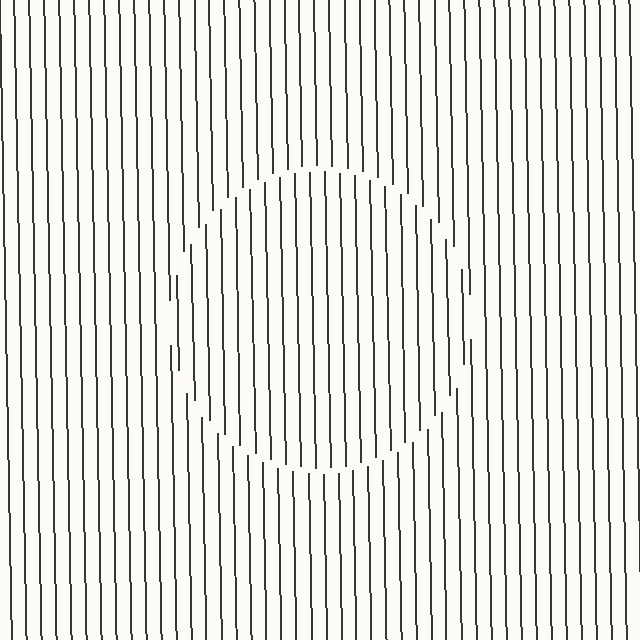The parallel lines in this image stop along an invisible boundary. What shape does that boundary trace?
An illusory circle. The interior of the shape contains the same grating, shifted by half a period — the contour is defined by the phase discontinuity where line-ends from the inner and outer gratings abut.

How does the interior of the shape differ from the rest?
The interior of the shape contains the same grating, shifted by half a period — the contour is defined by the phase discontinuity where line-ends from the inner and outer gratings abut.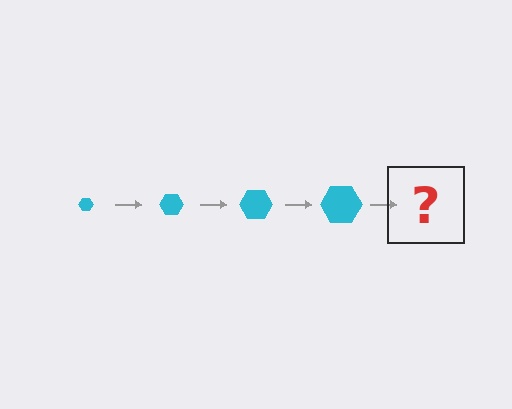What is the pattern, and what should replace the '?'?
The pattern is that the hexagon gets progressively larger each step. The '?' should be a cyan hexagon, larger than the previous one.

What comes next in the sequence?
The next element should be a cyan hexagon, larger than the previous one.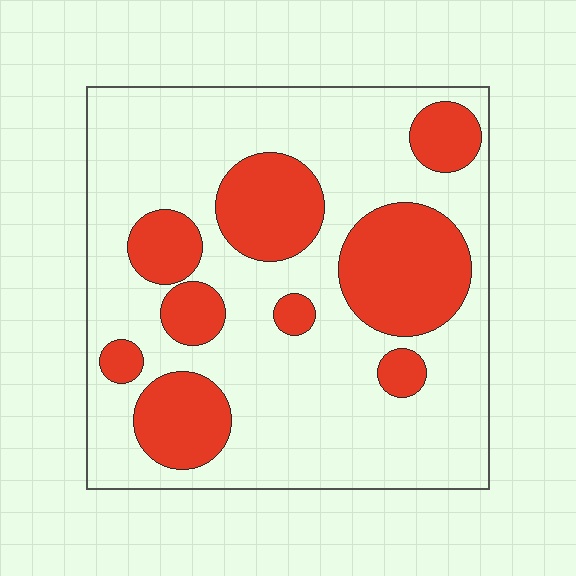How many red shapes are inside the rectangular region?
9.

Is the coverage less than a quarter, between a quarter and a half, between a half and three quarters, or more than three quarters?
Between a quarter and a half.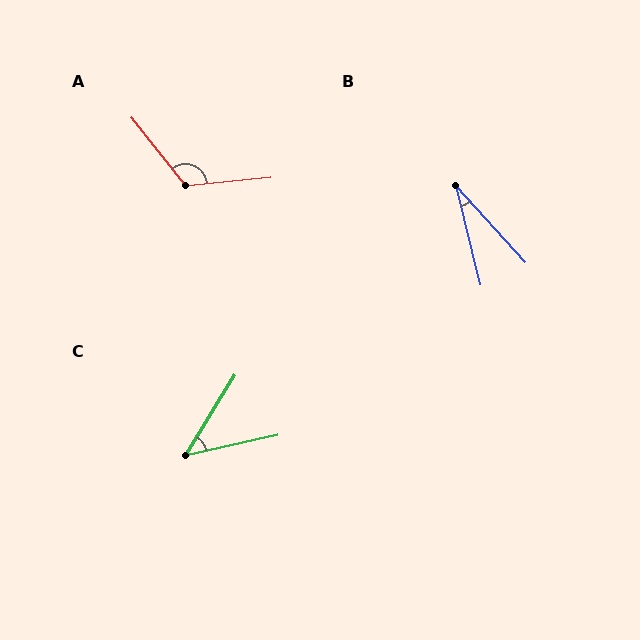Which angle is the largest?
A, at approximately 122 degrees.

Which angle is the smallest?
B, at approximately 29 degrees.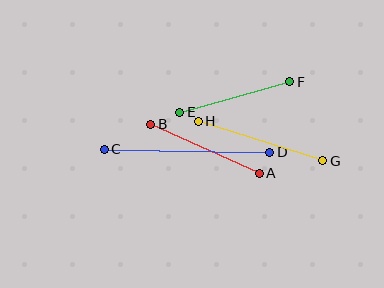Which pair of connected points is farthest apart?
Points C and D are farthest apart.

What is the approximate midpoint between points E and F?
The midpoint is at approximately (235, 97) pixels.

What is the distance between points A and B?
The distance is approximately 119 pixels.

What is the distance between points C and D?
The distance is approximately 166 pixels.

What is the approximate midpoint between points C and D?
The midpoint is at approximately (187, 151) pixels.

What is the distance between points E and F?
The distance is approximately 114 pixels.